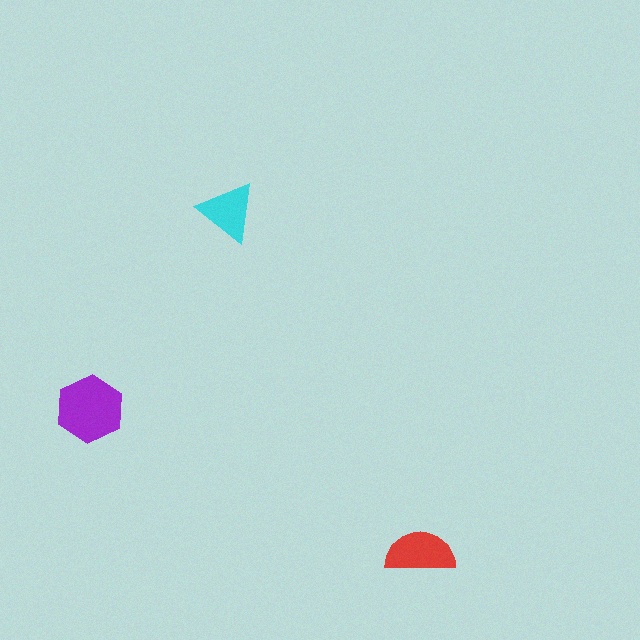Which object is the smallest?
The cyan triangle.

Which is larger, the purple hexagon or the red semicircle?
The purple hexagon.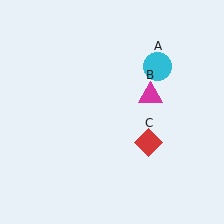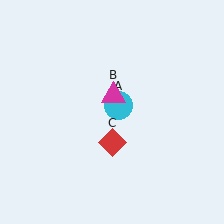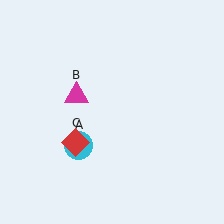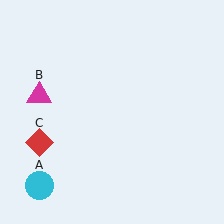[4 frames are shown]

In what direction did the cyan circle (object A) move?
The cyan circle (object A) moved down and to the left.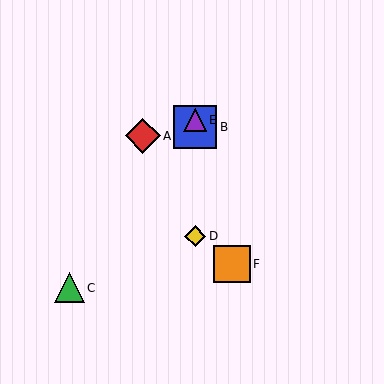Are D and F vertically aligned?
No, D is at x≈195 and F is at x≈232.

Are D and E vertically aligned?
Yes, both are at x≈195.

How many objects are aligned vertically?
3 objects (B, D, E) are aligned vertically.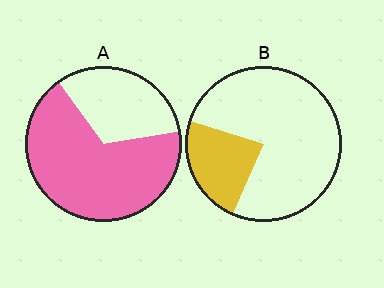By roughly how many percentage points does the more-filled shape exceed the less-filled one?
By roughly 45 percentage points (A over B).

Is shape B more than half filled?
No.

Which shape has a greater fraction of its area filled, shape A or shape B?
Shape A.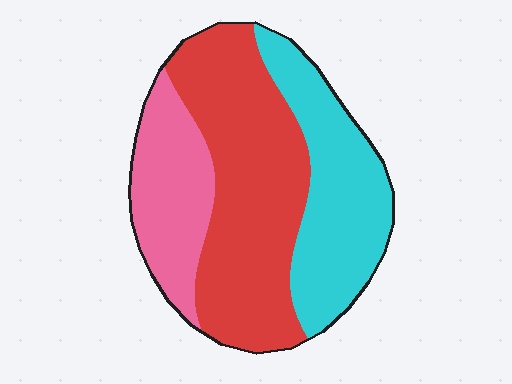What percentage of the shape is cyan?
Cyan covers around 30% of the shape.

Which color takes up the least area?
Pink, at roughly 20%.